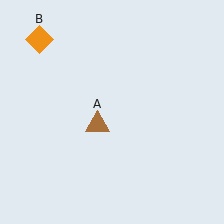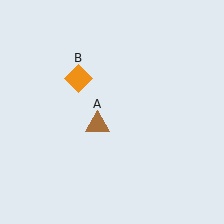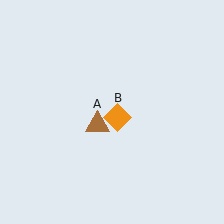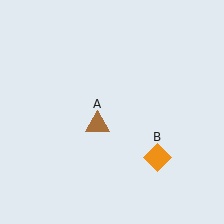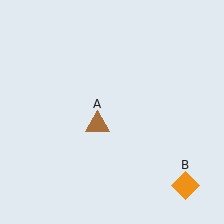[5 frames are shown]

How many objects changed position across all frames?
1 object changed position: orange diamond (object B).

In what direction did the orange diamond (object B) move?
The orange diamond (object B) moved down and to the right.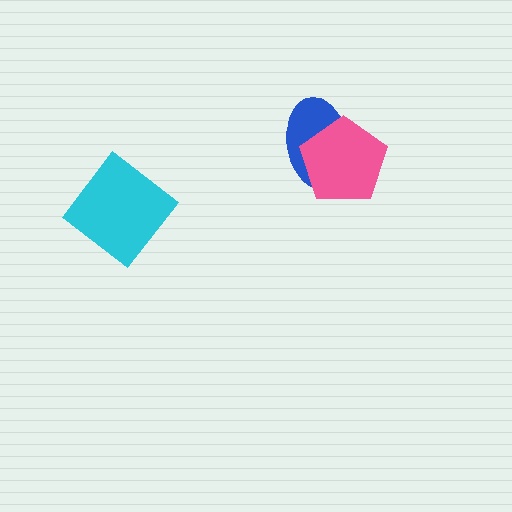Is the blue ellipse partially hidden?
Yes, it is partially covered by another shape.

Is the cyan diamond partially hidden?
No, no other shape covers it.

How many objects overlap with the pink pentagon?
1 object overlaps with the pink pentagon.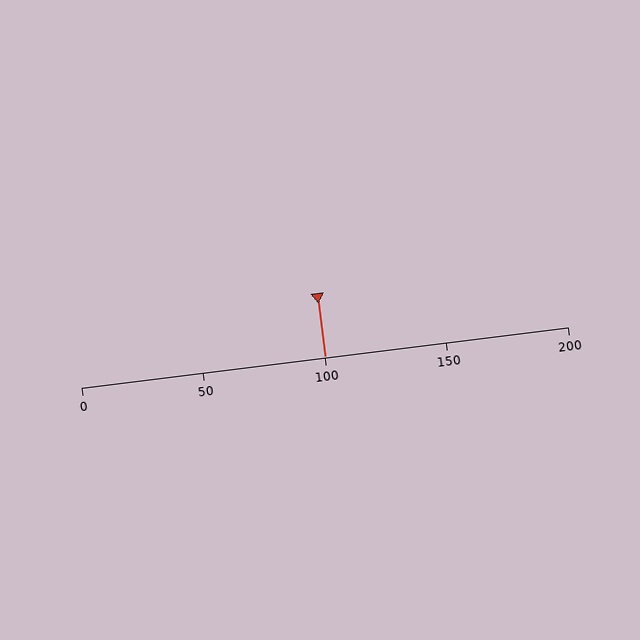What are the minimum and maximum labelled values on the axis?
The axis runs from 0 to 200.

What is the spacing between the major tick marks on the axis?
The major ticks are spaced 50 apart.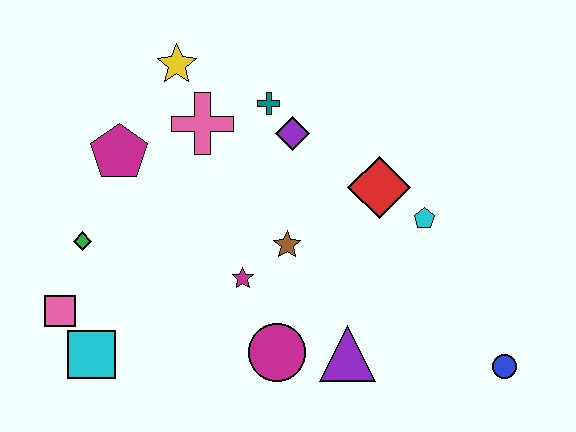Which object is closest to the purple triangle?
The magenta circle is closest to the purple triangle.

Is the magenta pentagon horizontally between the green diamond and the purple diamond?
Yes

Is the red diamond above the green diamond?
Yes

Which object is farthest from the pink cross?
The blue circle is farthest from the pink cross.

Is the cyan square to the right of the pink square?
Yes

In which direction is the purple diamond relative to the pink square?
The purple diamond is to the right of the pink square.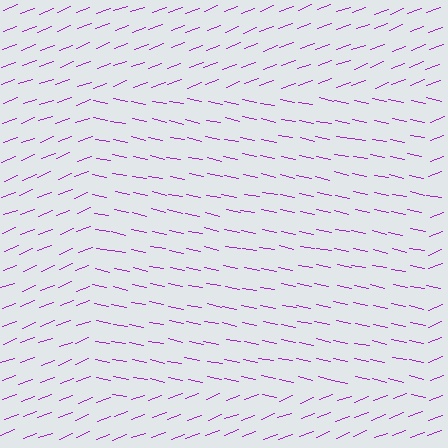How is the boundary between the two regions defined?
The boundary is defined purely by a change in line orientation (approximately 33 degrees difference). All lines are the same color and thickness.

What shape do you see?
I see a rectangle.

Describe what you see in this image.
The image is filled with small purple line segments. A rectangle region in the image has lines oriented differently from the surrounding lines, creating a visible texture boundary.